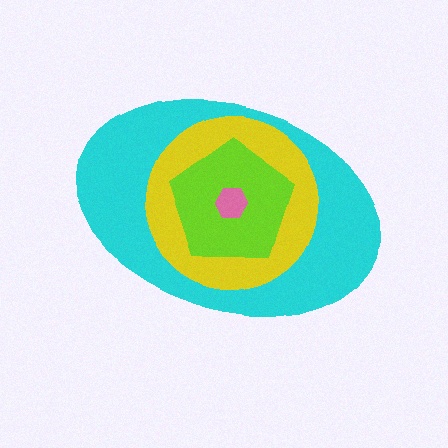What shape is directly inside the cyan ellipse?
The yellow circle.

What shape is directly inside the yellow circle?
The lime pentagon.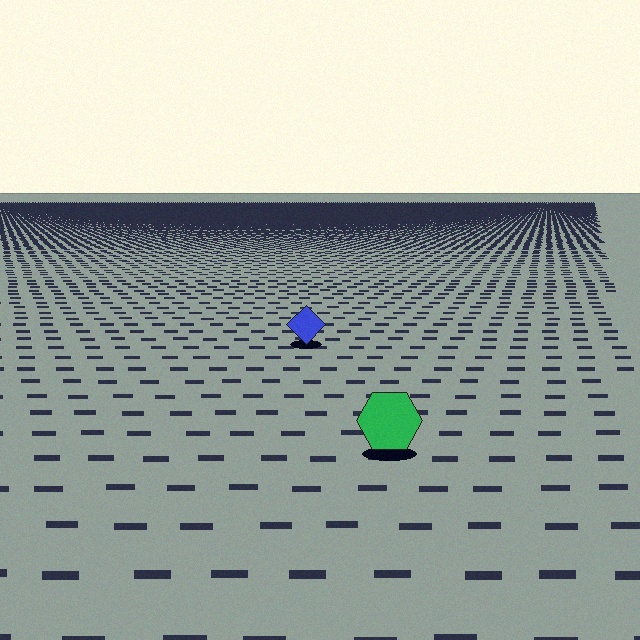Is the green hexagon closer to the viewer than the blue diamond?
Yes. The green hexagon is closer — you can tell from the texture gradient: the ground texture is coarser near it.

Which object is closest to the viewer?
The green hexagon is closest. The texture marks near it are larger and more spread out.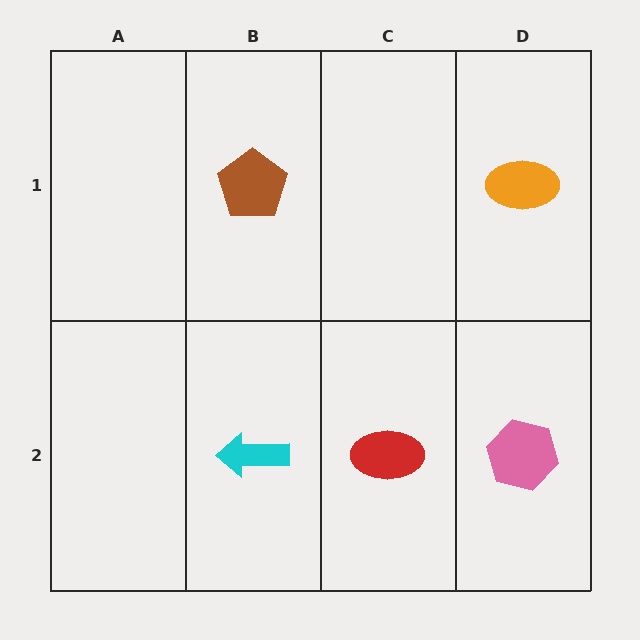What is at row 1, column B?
A brown pentagon.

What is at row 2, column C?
A red ellipse.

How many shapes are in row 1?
2 shapes.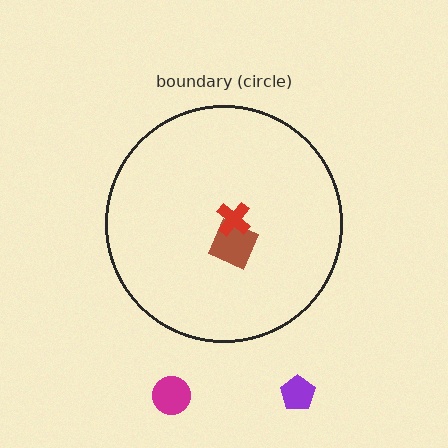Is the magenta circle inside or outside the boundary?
Outside.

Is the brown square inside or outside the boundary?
Inside.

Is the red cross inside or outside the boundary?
Inside.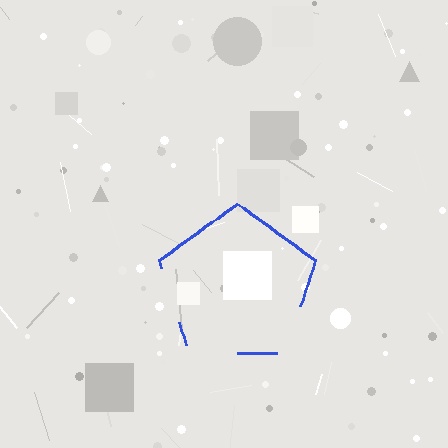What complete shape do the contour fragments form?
The contour fragments form a pentagon.